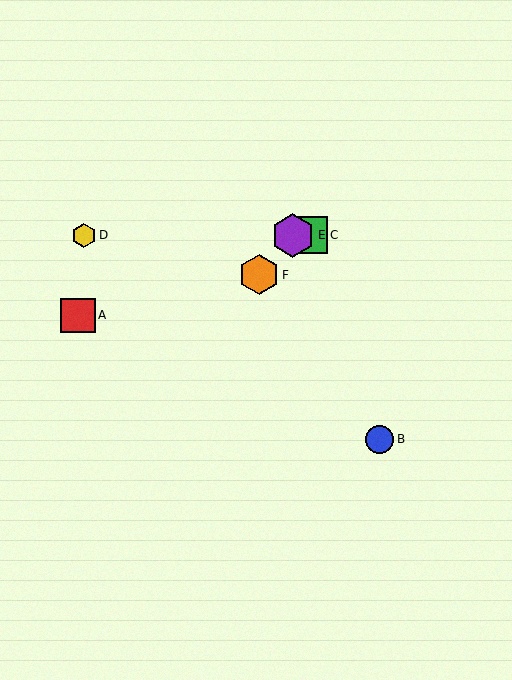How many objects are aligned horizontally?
3 objects (C, D, E) are aligned horizontally.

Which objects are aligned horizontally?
Objects C, D, E are aligned horizontally.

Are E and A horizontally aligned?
No, E is at y≈235 and A is at y≈315.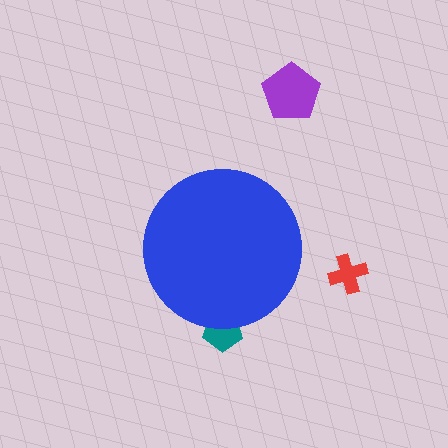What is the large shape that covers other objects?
A blue circle.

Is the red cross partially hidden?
No, the red cross is fully visible.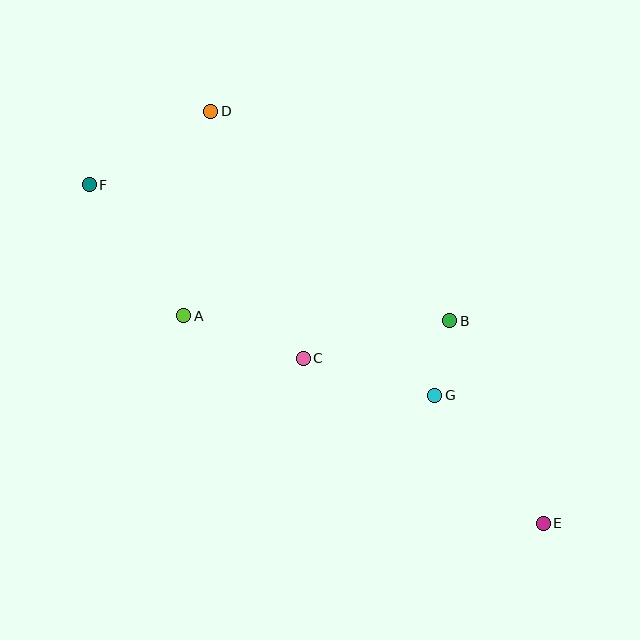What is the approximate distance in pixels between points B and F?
The distance between B and F is approximately 385 pixels.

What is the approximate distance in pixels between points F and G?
The distance between F and G is approximately 404 pixels.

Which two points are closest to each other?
Points B and G are closest to each other.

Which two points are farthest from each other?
Points E and F are farthest from each other.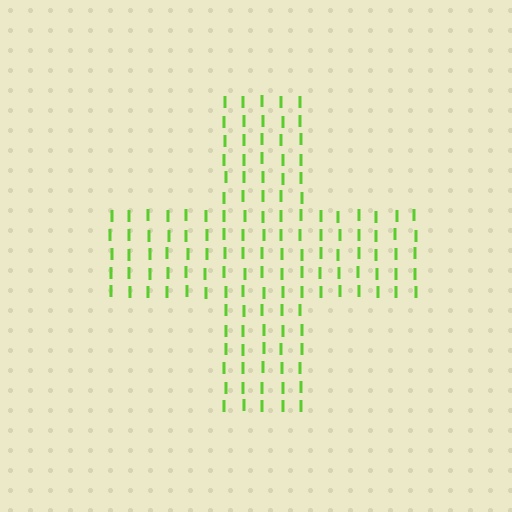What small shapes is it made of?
It is made of small letter I's.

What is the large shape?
The large shape is a cross.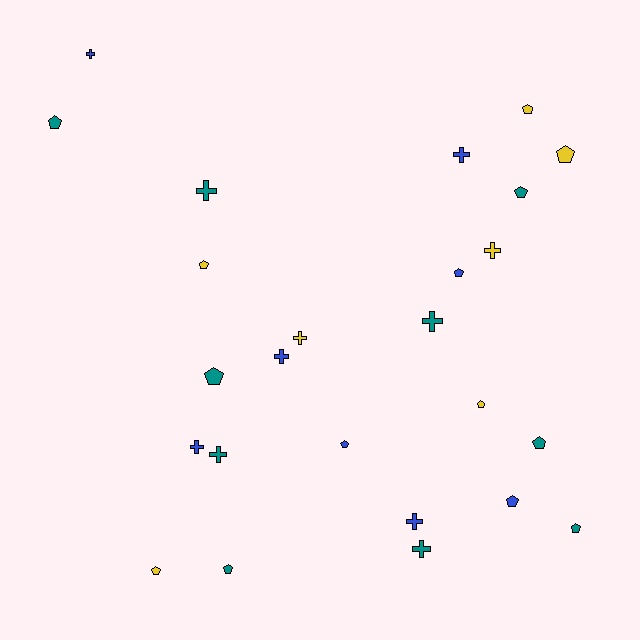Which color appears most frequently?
Teal, with 10 objects.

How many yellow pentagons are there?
There are 5 yellow pentagons.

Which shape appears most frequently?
Pentagon, with 14 objects.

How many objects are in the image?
There are 25 objects.